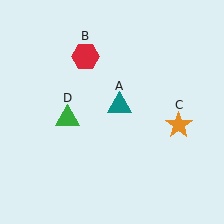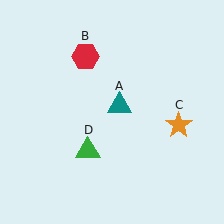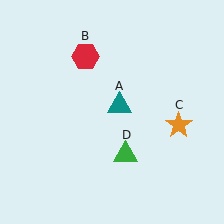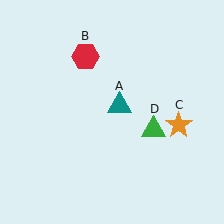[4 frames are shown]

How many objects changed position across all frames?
1 object changed position: green triangle (object D).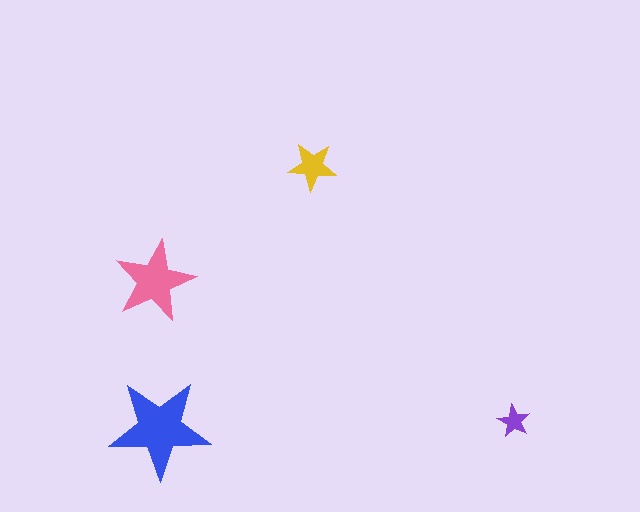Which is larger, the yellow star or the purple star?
The yellow one.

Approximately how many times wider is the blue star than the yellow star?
About 2 times wider.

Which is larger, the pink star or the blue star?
The blue one.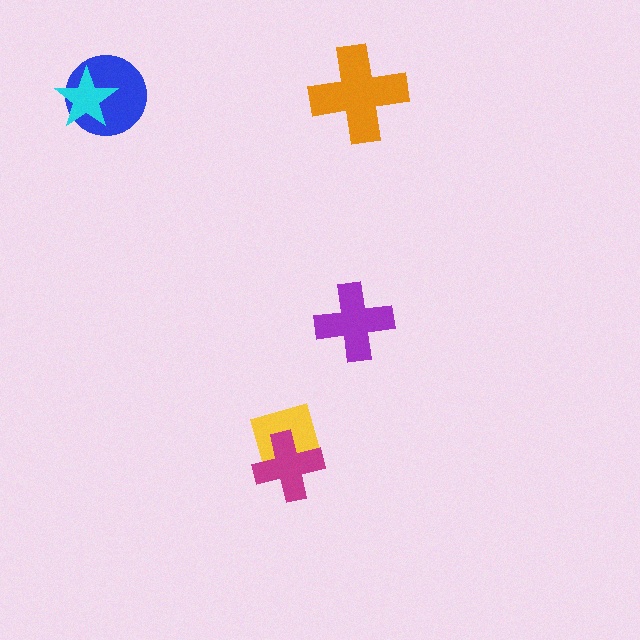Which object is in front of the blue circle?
The cyan star is in front of the blue circle.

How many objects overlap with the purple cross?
0 objects overlap with the purple cross.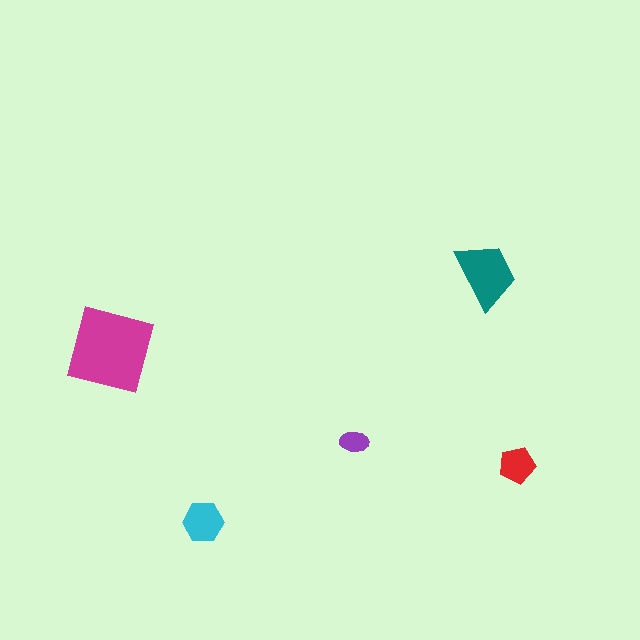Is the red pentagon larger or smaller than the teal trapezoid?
Smaller.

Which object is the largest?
The magenta square.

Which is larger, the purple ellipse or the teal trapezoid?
The teal trapezoid.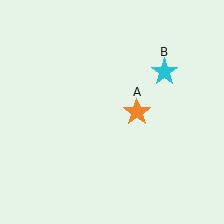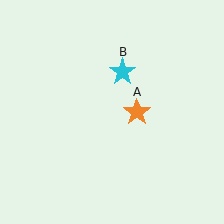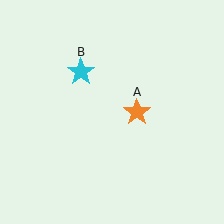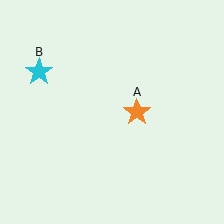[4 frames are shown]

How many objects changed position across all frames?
1 object changed position: cyan star (object B).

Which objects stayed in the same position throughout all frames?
Orange star (object A) remained stationary.